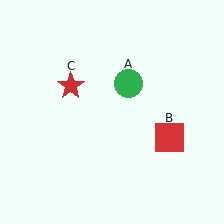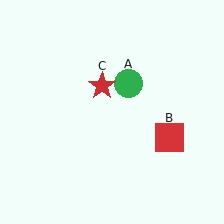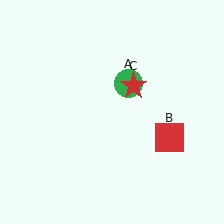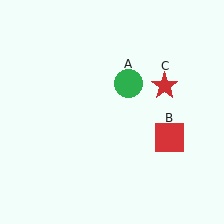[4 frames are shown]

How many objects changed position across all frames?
1 object changed position: red star (object C).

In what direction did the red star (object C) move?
The red star (object C) moved right.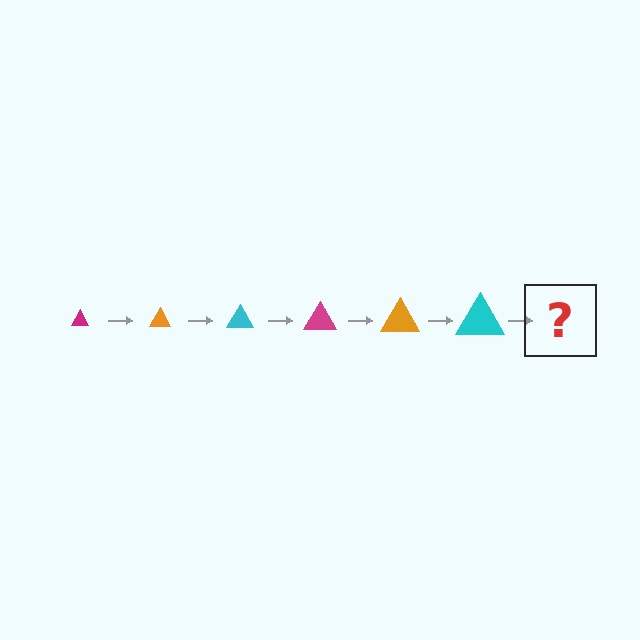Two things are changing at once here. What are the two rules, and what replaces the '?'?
The two rules are that the triangle grows larger each step and the color cycles through magenta, orange, and cyan. The '?' should be a magenta triangle, larger than the previous one.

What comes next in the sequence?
The next element should be a magenta triangle, larger than the previous one.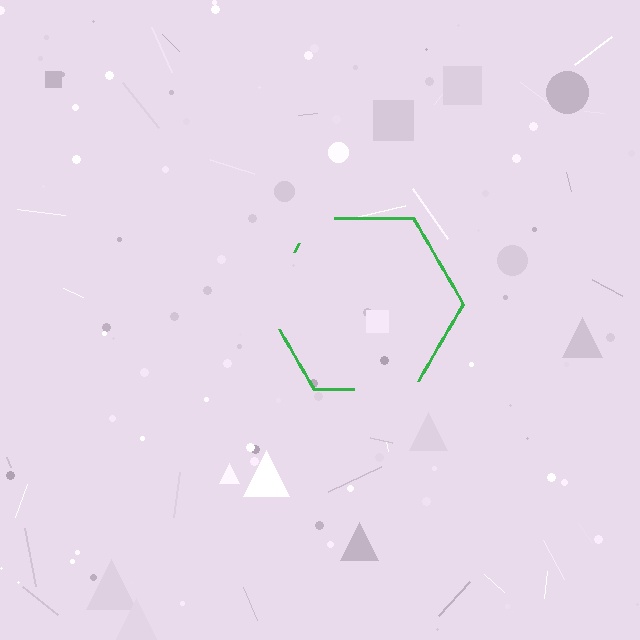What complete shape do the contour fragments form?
The contour fragments form a hexagon.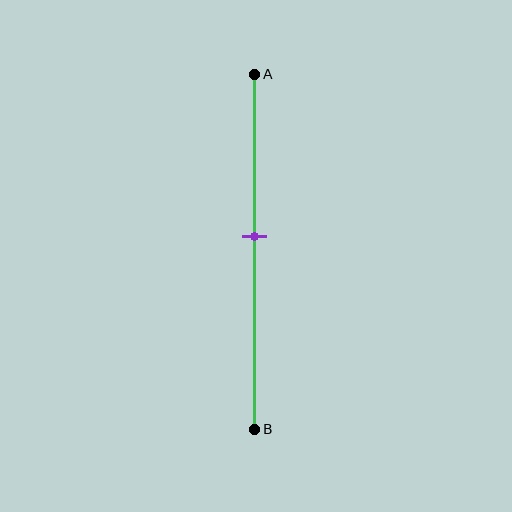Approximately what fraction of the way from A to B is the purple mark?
The purple mark is approximately 45% of the way from A to B.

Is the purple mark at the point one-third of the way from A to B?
No, the mark is at about 45% from A, not at the 33% one-third point.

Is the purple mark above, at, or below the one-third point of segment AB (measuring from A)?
The purple mark is below the one-third point of segment AB.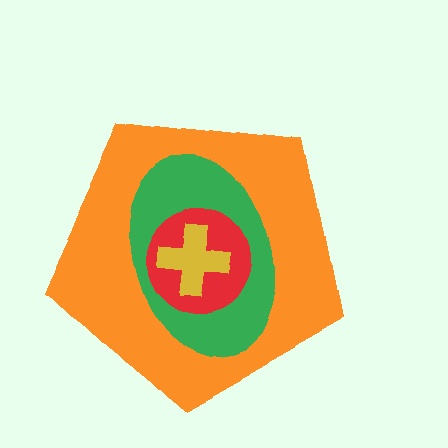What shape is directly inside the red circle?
The yellow cross.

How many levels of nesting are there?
4.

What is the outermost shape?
The orange pentagon.